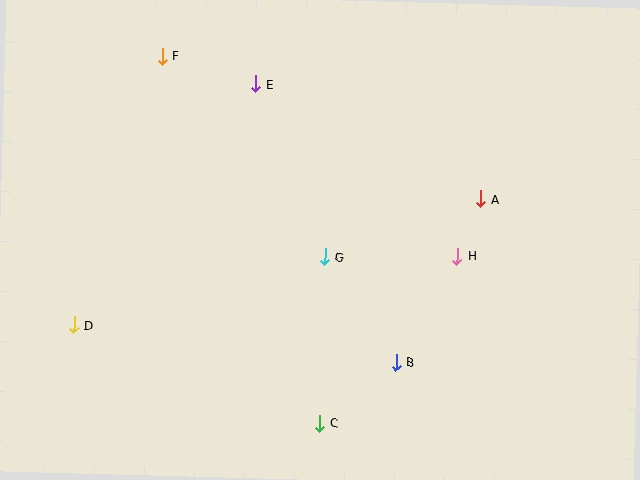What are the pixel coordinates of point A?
Point A is at (481, 199).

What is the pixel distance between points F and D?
The distance between F and D is 283 pixels.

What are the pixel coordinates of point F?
Point F is at (162, 56).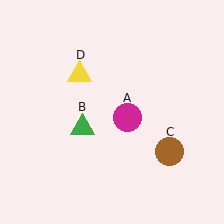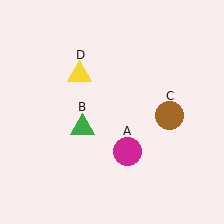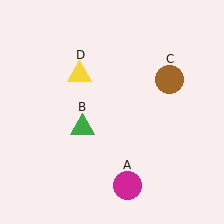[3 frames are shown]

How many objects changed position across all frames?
2 objects changed position: magenta circle (object A), brown circle (object C).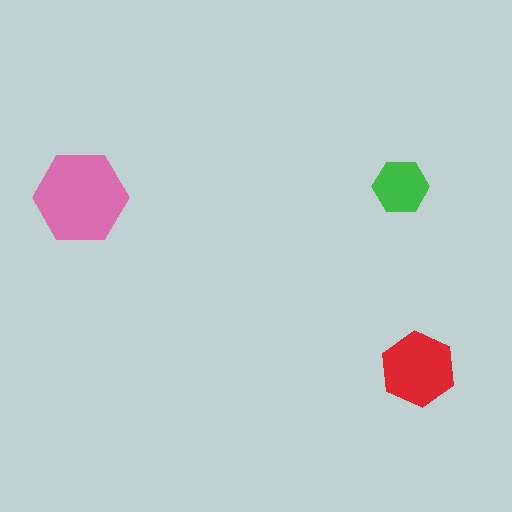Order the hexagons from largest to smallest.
the pink one, the red one, the green one.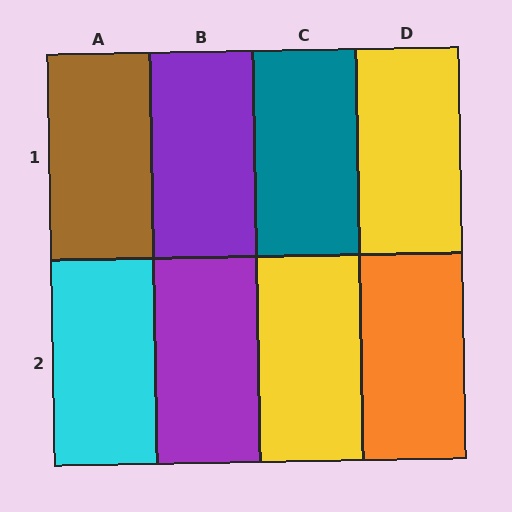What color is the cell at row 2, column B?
Purple.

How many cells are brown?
1 cell is brown.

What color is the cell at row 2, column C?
Yellow.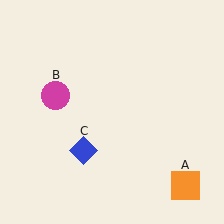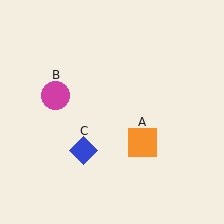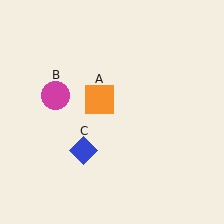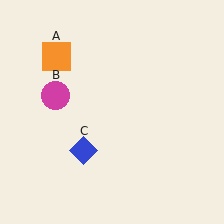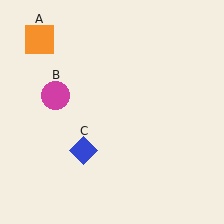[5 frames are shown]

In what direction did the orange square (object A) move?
The orange square (object A) moved up and to the left.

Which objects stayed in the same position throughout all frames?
Magenta circle (object B) and blue diamond (object C) remained stationary.